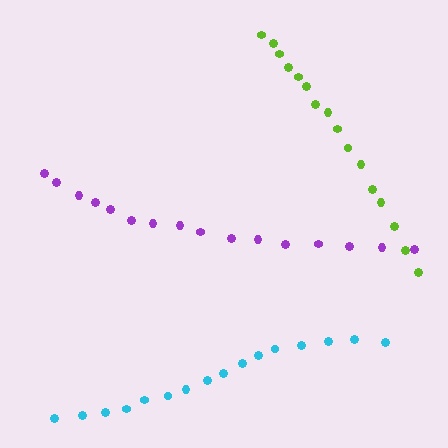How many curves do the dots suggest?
There are 3 distinct paths.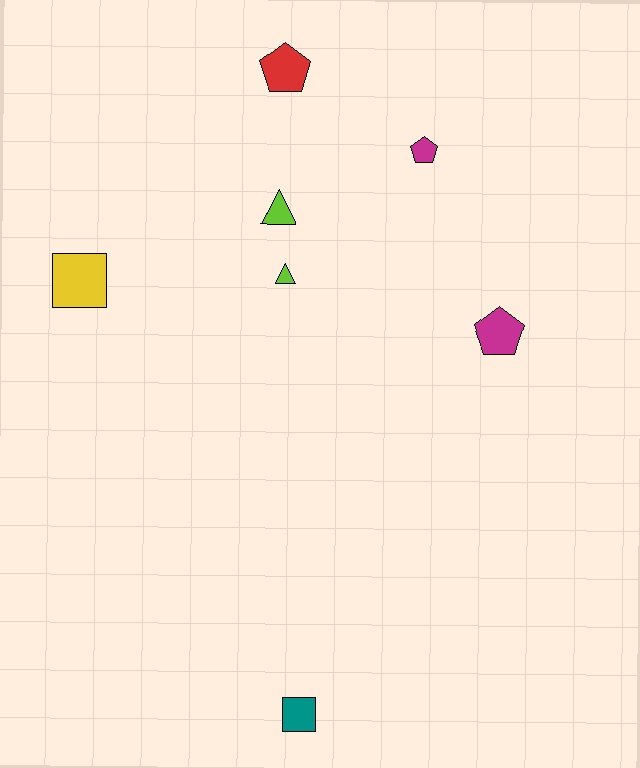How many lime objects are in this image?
There are 2 lime objects.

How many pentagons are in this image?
There are 3 pentagons.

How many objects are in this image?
There are 7 objects.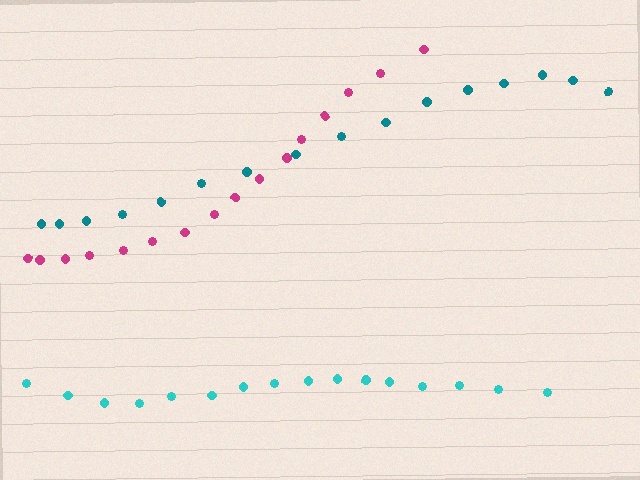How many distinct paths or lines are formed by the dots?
There are 3 distinct paths.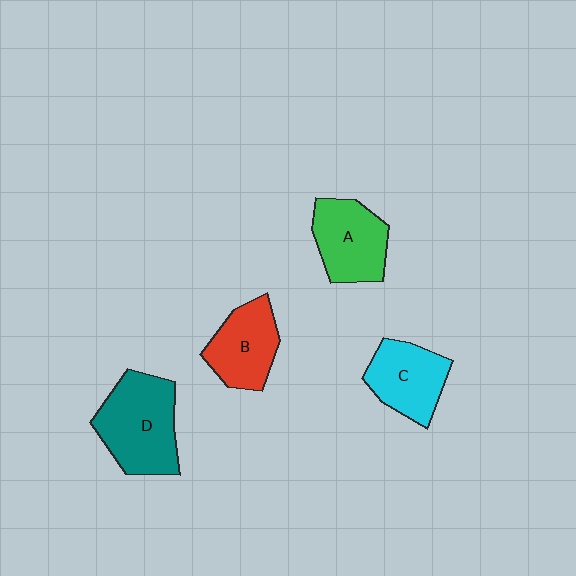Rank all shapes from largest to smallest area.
From largest to smallest: D (teal), A (green), C (cyan), B (red).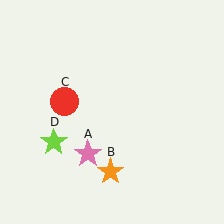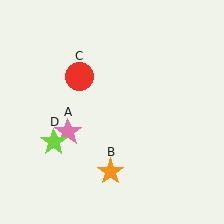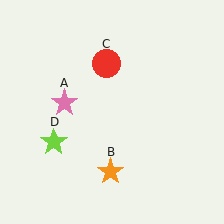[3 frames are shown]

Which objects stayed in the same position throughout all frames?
Orange star (object B) and lime star (object D) remained stationary.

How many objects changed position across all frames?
2 objects changed position: pink star (object A), red circle (object C).